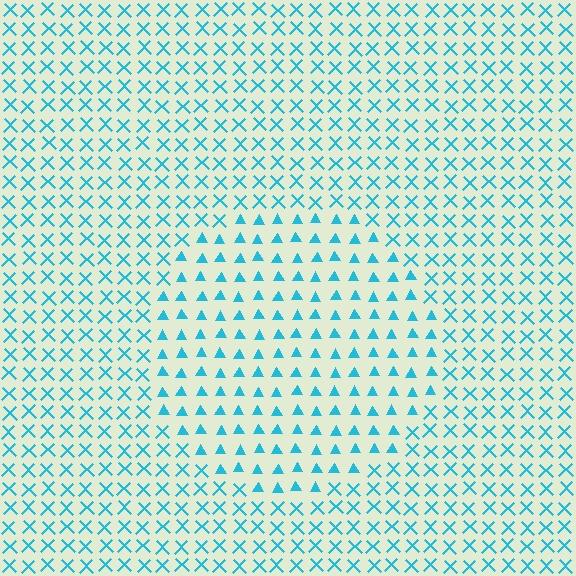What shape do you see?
I see a circle.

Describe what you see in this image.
The image is filled with small cyan elements arranged in a uniform grid. A circle-shaped region contains triangles, while the surrounding area contains X marks. The boundary is defined purely by the change in element shape.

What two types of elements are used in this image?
The image uses triangles inside the circle region and X marks outside it.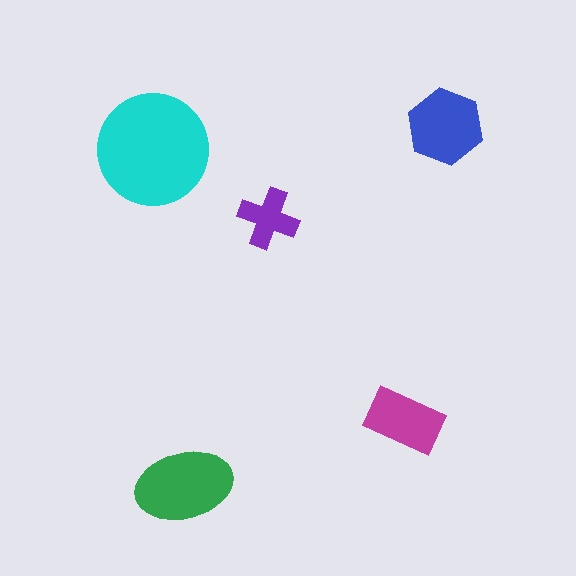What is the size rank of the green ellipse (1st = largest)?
2nd.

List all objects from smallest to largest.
The purple cross, the magenta rectangle, the blue hexagon, the green ellipse, the cyan circle.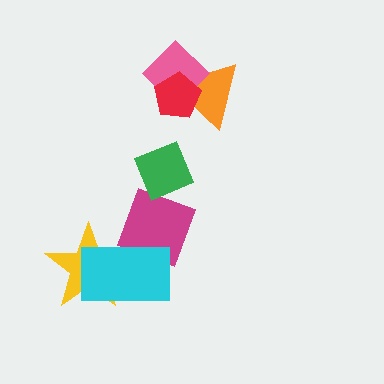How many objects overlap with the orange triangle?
2 objects overlap with the orange triangle.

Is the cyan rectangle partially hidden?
No, no other shape covers it.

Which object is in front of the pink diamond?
The red pentagon is in front of the pink diamond.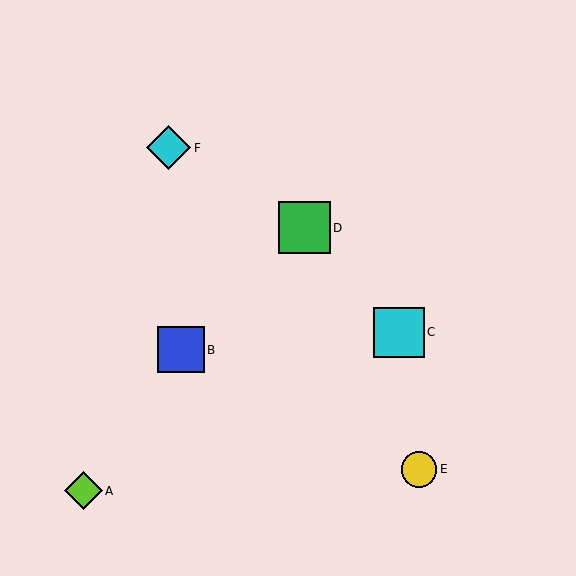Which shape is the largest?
The green square (labeled D) is the largest.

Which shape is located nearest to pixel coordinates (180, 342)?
The blue square (labeled B) at (181, 350) is nearest to that location.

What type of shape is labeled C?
Shape C is a cyan square.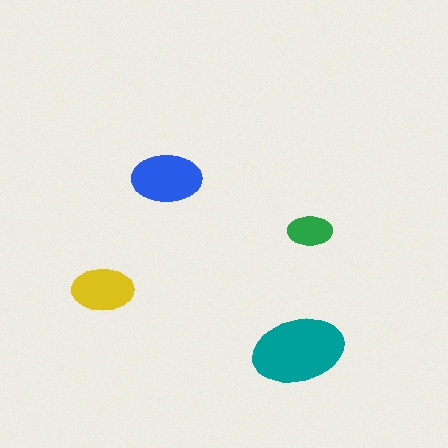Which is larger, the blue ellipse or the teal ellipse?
The teal one.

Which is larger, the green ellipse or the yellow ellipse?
The yellow one.